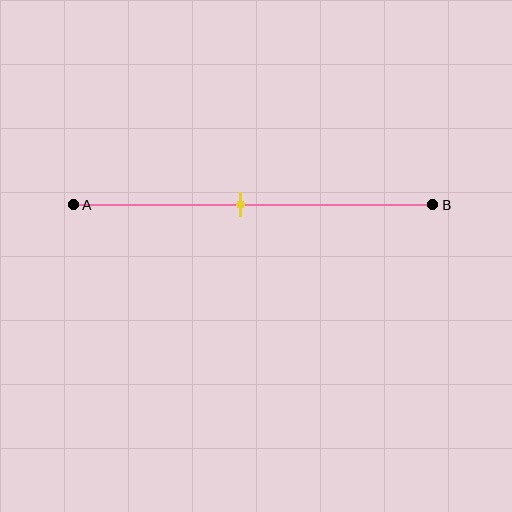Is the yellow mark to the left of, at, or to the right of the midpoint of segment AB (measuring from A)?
The yellow mark is to the left of the midpoint of segment AB.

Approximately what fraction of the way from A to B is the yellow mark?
The yellow mark is approximately 45% of the way from A to B.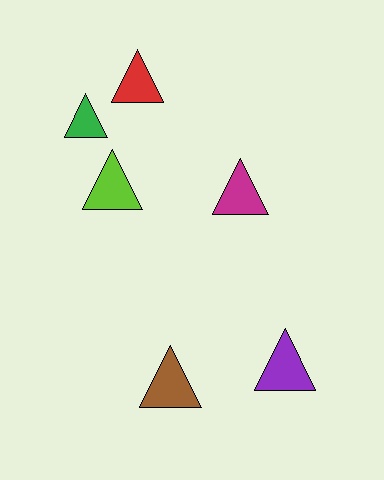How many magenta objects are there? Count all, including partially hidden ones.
There is 1 magenta object.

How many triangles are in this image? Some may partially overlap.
There are 6 triangles.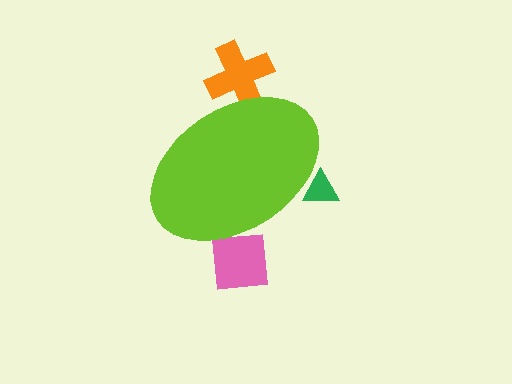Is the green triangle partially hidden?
Yes, the green triangle is partially hidden behind the lime ellipse.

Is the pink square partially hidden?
Yes, the pink square is partially hidden behind the lime ellipse.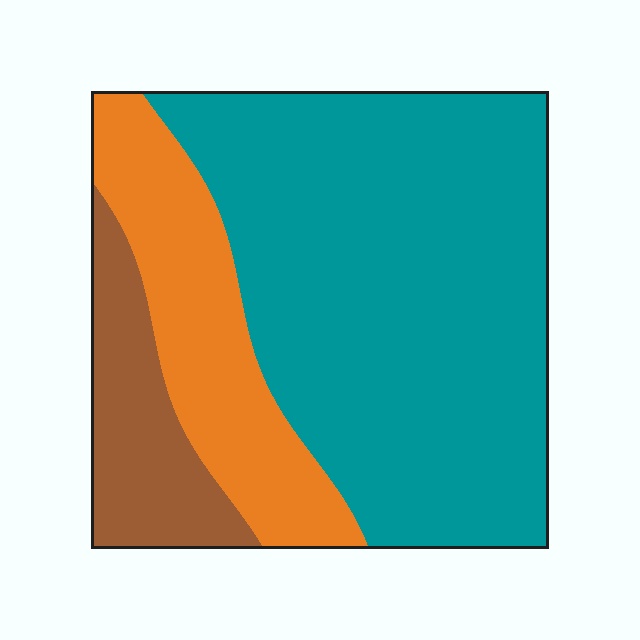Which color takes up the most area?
Teal, at roughly 65%.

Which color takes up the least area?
Brown, at roughly 15%.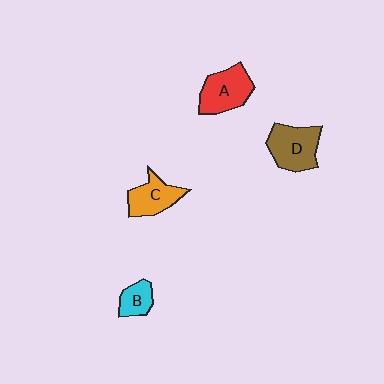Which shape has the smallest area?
Shape B (cyan).